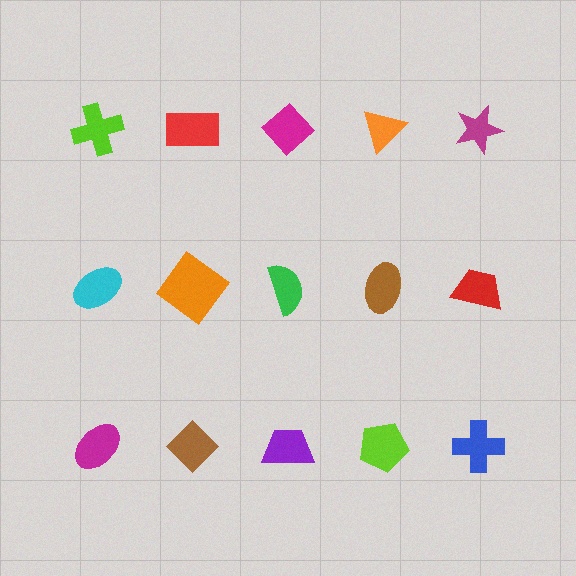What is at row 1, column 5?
A magenta star.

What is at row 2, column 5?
A red trapezoid.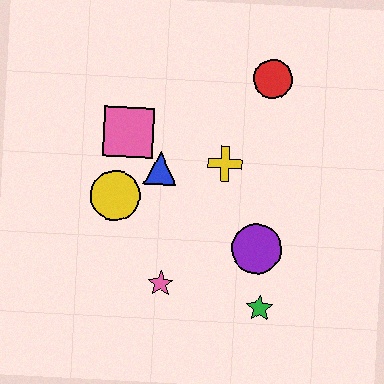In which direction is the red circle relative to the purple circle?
The red circle is above the purple circle.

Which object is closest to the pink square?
The blue triangle is closest to the pink square.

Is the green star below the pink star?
Yes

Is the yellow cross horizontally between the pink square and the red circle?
Yes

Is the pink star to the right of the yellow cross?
No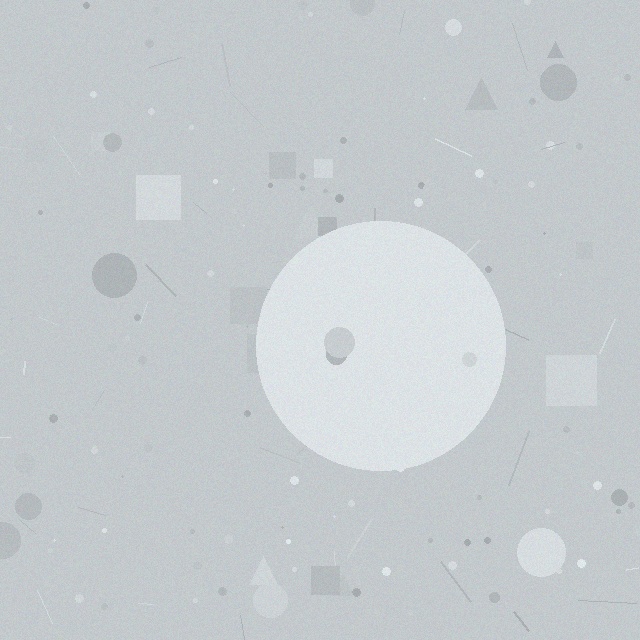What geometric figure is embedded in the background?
A circle is embedded in the background.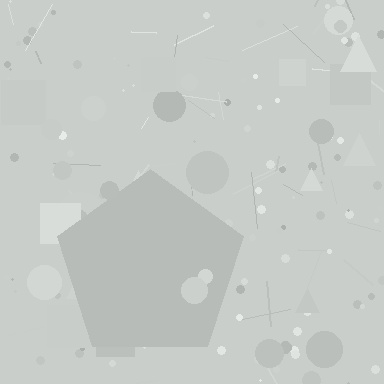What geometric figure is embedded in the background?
A pentagon is embedded in the background.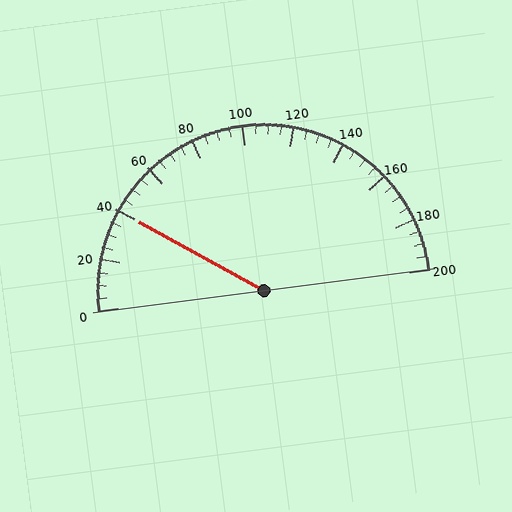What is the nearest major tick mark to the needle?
The nearest major tick mark is 40.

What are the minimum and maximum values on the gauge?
The gauge ranges from 0 to 200.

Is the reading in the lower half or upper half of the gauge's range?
The reading is in the lower half of the range (0 to 200).